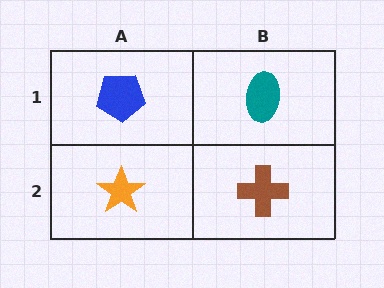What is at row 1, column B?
A teal ellipse.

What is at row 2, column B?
A brown cross.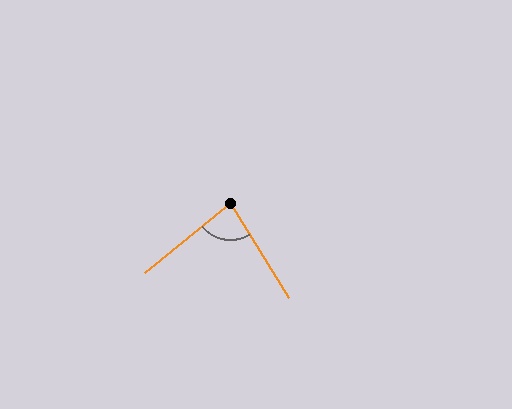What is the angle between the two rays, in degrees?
Approximately 83 degrees.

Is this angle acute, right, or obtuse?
It is acute.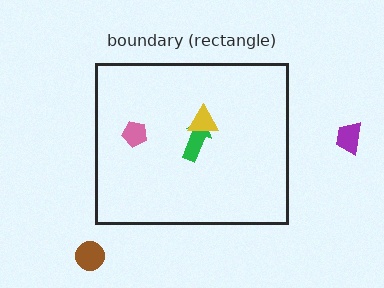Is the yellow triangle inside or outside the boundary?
Inside.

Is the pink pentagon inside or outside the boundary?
Inside.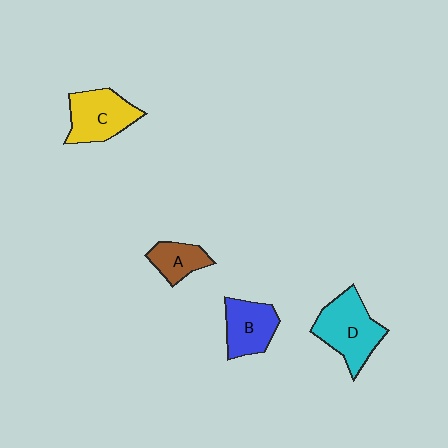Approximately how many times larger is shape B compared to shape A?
Approximately 1.4 times.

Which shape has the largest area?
Shape D (cyan).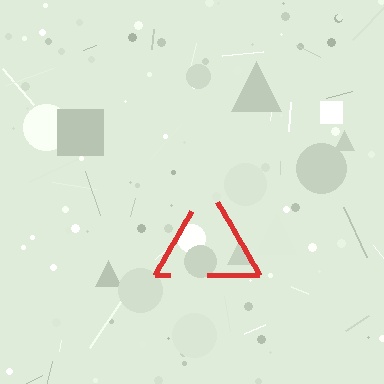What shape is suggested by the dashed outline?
The dashed outline suggests a triangle.